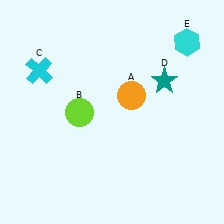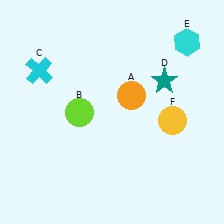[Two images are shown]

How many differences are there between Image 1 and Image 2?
There is 1 difference between the two images.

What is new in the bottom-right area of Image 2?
A yellow circle (F) was added in the bottom-right area of Image 2.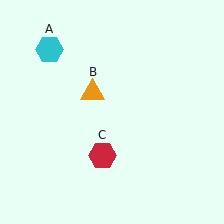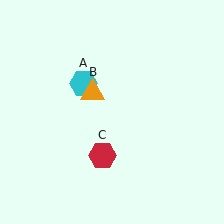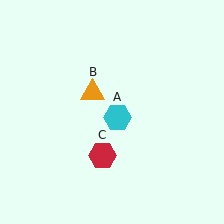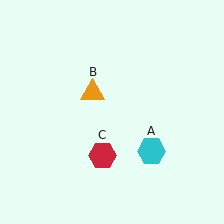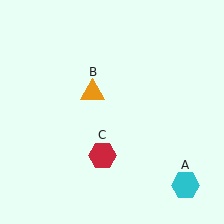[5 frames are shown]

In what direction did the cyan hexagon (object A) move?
The cyan hexagon (object A) moved down and to the right.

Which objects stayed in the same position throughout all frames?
Orange triangle (object B) and red hexagon (object C) remained stationary.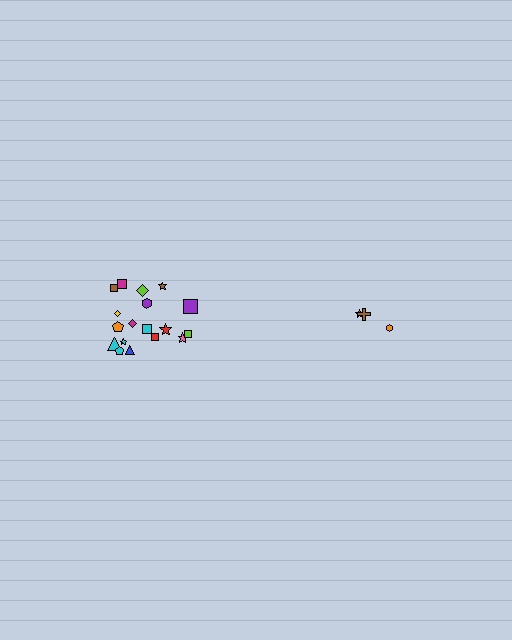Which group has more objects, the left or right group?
The left group.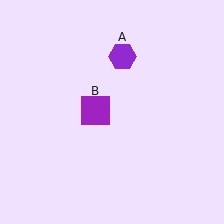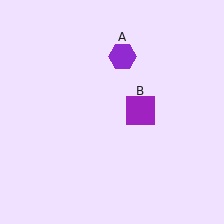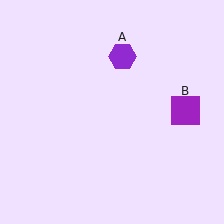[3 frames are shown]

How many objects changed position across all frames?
1 object changed position: purple square (object B).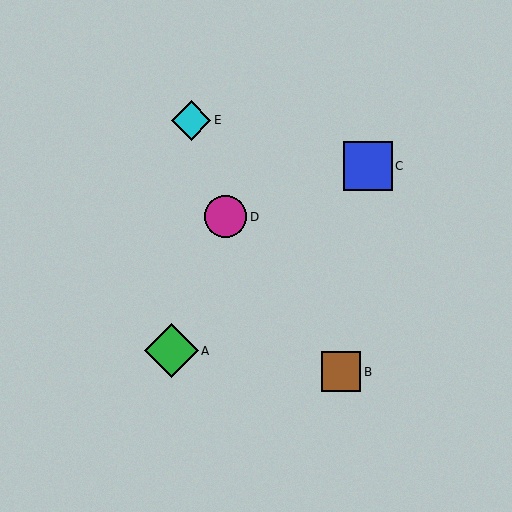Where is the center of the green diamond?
The center of the green diamond is at (171, 351).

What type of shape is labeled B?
Shape B is a brown square.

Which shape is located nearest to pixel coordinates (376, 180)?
The blue square (labeled C) at (368, 166) is nearest to that location.